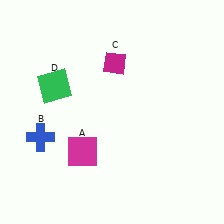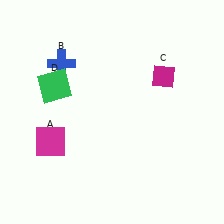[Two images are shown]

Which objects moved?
The objects that moved are: the magenta square (A), the blue cross (B), the magenta diamond (C).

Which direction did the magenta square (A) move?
The magenta square (A) moved left.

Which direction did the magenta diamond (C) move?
The magenta diamond (C) moved right.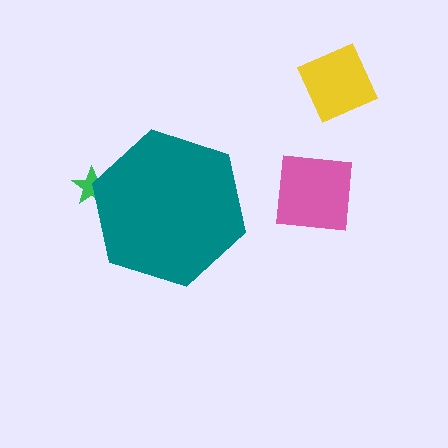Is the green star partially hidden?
Yes, the green star is partially hidden behind the teal hexagon.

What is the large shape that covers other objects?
A teal hexagon.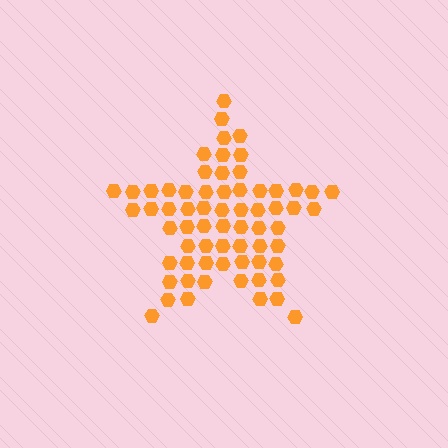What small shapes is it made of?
It is made of small hexagons.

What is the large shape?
The large shape is a star.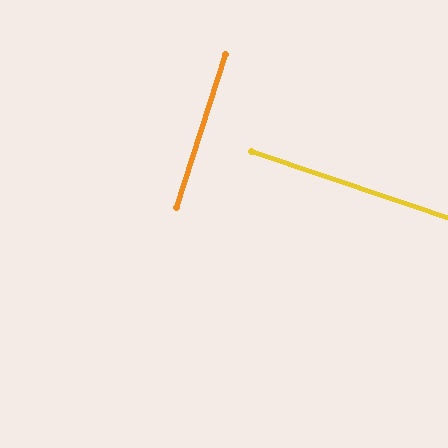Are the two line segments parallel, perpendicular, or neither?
Perpendicular — they meet at approximately 90°.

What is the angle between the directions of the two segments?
Approximately 90 degrees.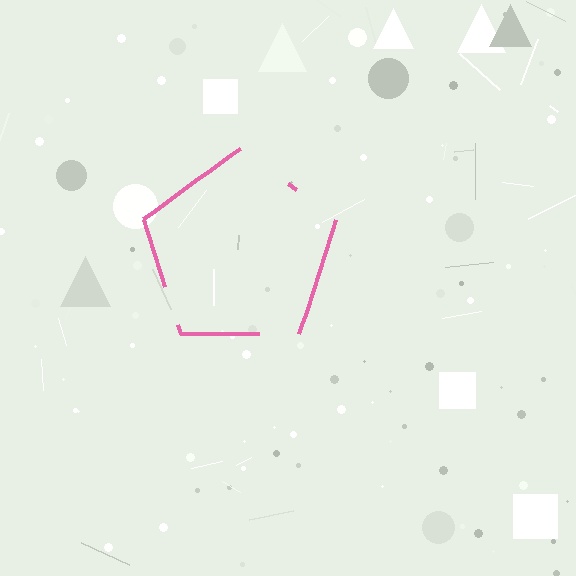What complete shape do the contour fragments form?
The contour fragments form a pentagon.